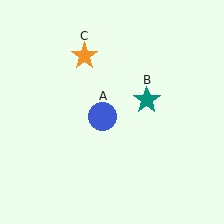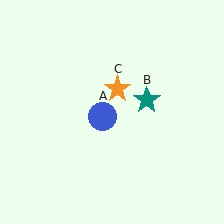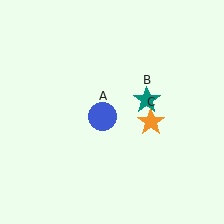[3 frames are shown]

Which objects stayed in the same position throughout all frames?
Blue circle (object A) and teal star (object B) remained stationary.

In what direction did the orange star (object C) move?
The orange star (object C) moved down and to the right.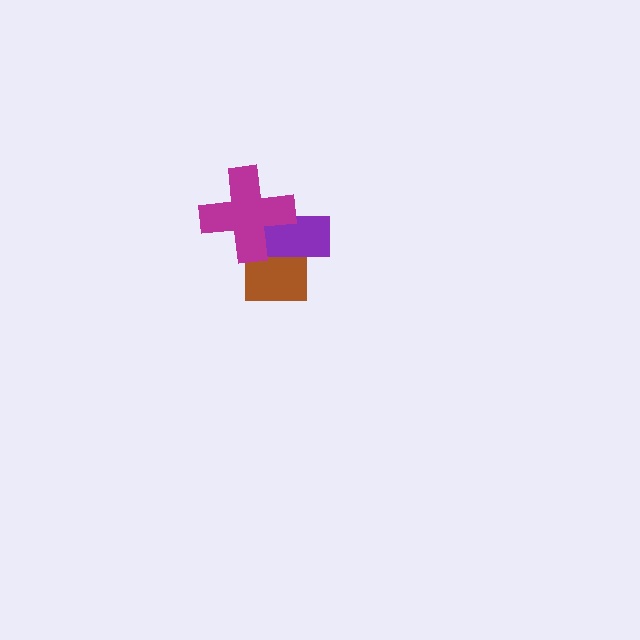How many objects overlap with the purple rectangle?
2 objects overlap with the purple rectangle.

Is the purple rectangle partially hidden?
Yes, it is partially covered by another shape.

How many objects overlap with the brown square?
2 objects overlap with the brown square.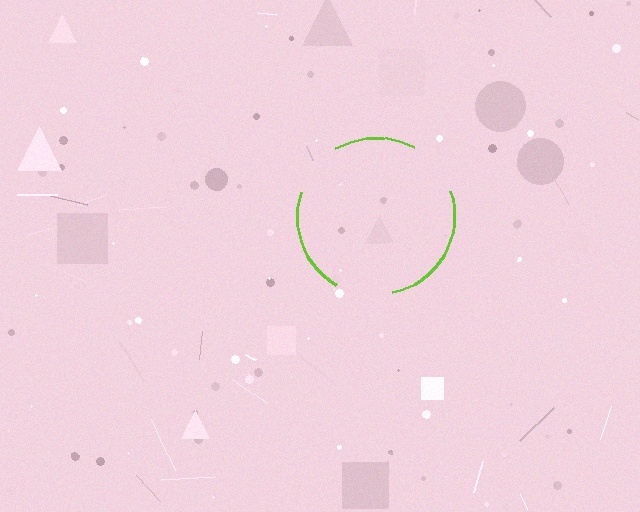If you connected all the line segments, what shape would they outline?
They would outline a circle.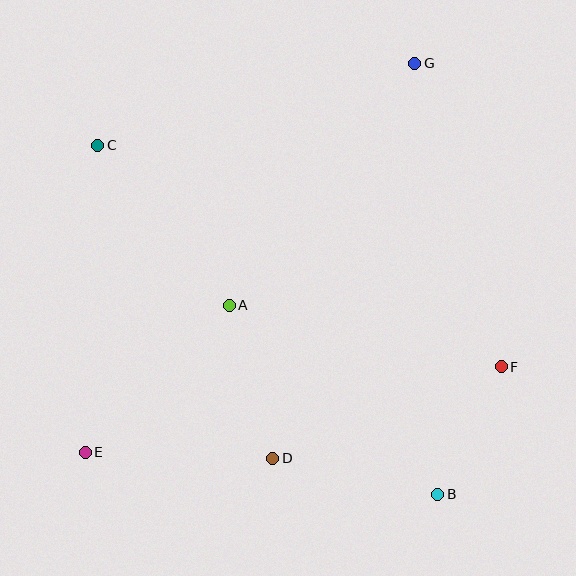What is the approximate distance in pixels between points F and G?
The distance between F and G is approximately 315 pixels.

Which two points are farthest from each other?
Points E and G are farthest from each other.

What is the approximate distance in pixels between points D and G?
The distance between D and G is approximately 420 pixels.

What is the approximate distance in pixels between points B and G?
The distance between B and G is approximately 431 pixels.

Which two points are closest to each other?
Points B and F are closest to each other.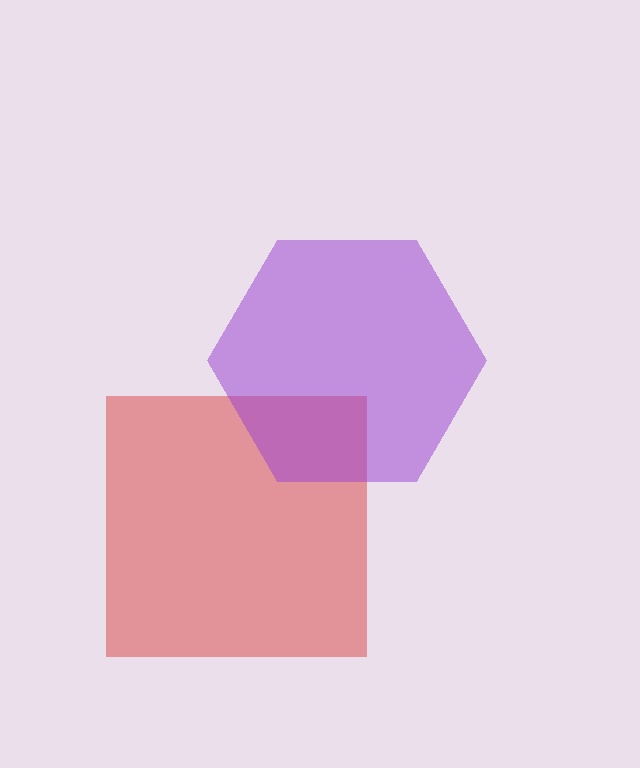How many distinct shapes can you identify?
There are 2 distinct shapes: a red square, a purple hexagon.